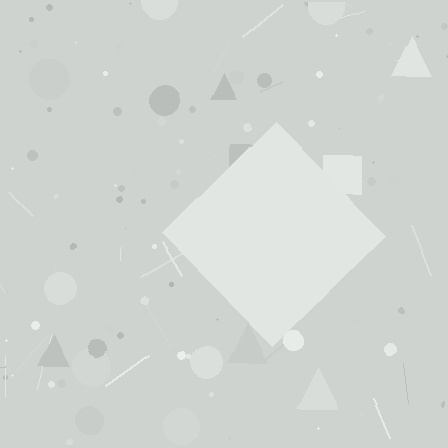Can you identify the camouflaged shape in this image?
The camouflaged shape is a diamond.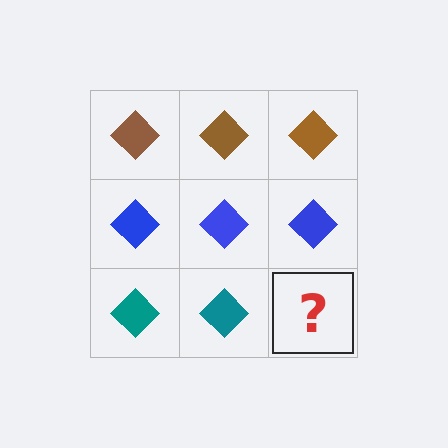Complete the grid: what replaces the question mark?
The question mark should be replaced with a teal diamond.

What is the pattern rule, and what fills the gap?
The rule is that each row has a consistent color. The gap should be filled with a teal diamond.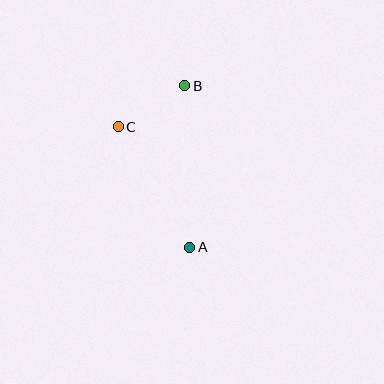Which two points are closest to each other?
Points B and C are closest to each other.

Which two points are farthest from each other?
Points A and B are farthest from each other.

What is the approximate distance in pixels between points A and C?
The distance between A and C is approximately 140 pixels.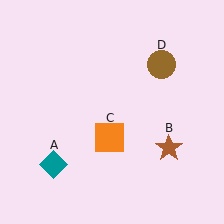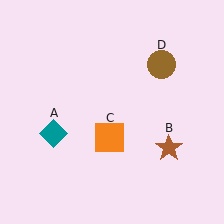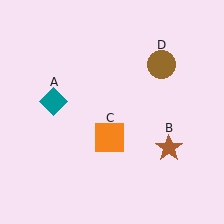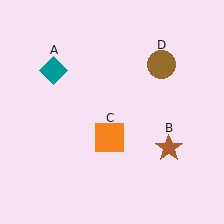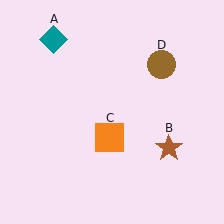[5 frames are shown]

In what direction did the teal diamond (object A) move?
The teal diamond (object A) moved up.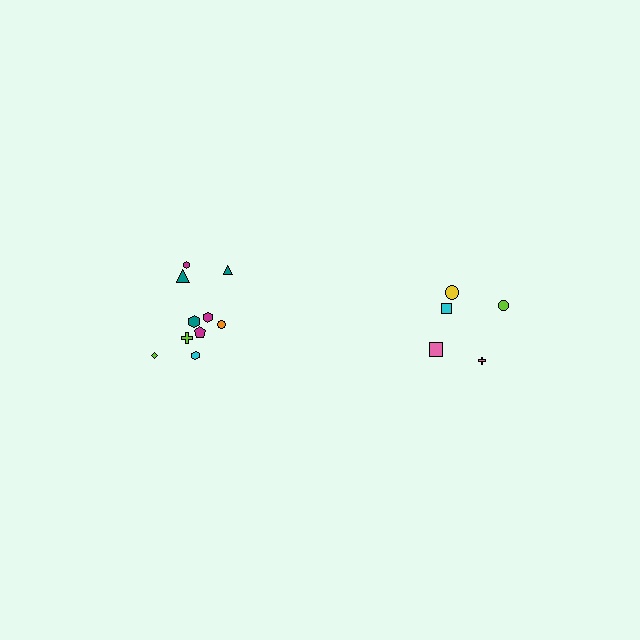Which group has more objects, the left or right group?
The left group.